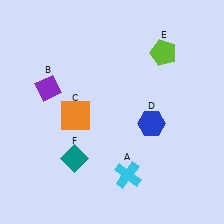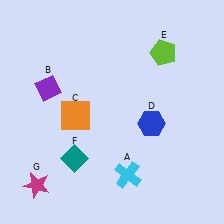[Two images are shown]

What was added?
A magenta star (G) was added in Image 2.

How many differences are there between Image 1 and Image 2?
There is 1 difference between the two images.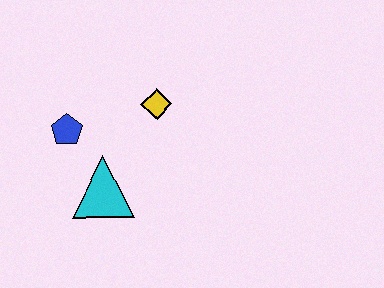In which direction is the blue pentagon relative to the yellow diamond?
The blue pentagon is to the left of the yellow diamond.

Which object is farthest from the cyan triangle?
The yellow diamond is farthest from the cyan triangle.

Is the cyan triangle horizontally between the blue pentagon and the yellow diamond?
Yes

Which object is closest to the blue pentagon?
The cyan triangle is closest to the blue pentagon.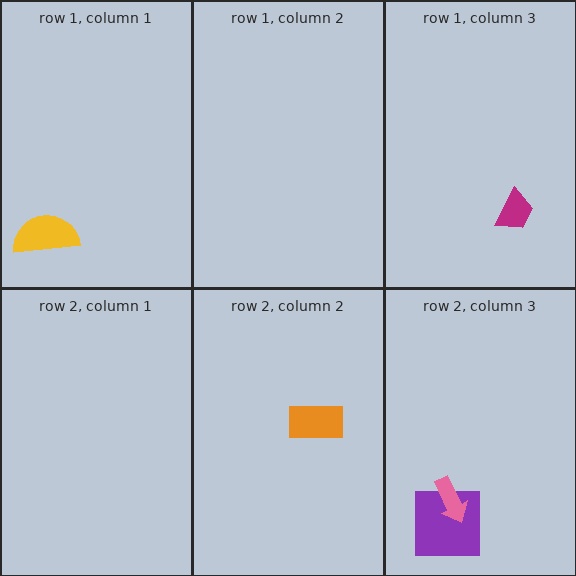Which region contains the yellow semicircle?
The row 1, column 1 region.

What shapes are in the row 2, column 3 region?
The purple square, the pink arrow.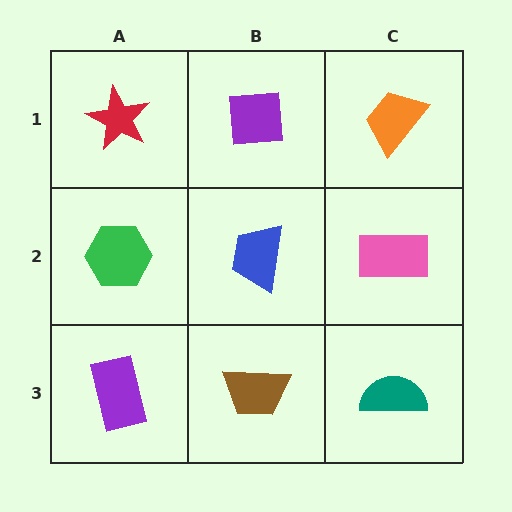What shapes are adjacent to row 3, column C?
A pink rectangle (row 2, column C), a brown trapezoid (row 3, column B).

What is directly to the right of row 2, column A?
A blue trapezoid.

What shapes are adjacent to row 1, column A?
A green hexagon (row 2, column A), a purple square (row 1, column B).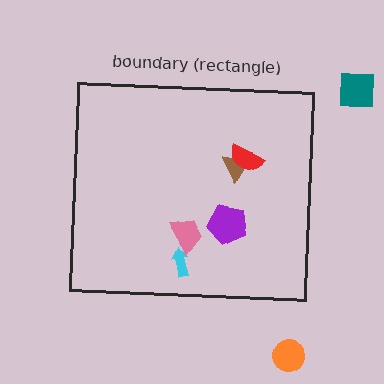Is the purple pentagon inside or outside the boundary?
Inside.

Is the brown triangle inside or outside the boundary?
Inside.